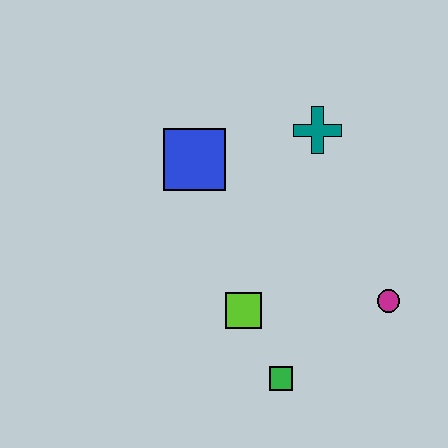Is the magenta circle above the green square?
Yes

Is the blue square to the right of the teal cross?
No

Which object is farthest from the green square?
The teal cross is farthest from the green square.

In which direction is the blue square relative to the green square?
The blue square is above the green square.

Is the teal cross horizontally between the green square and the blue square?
No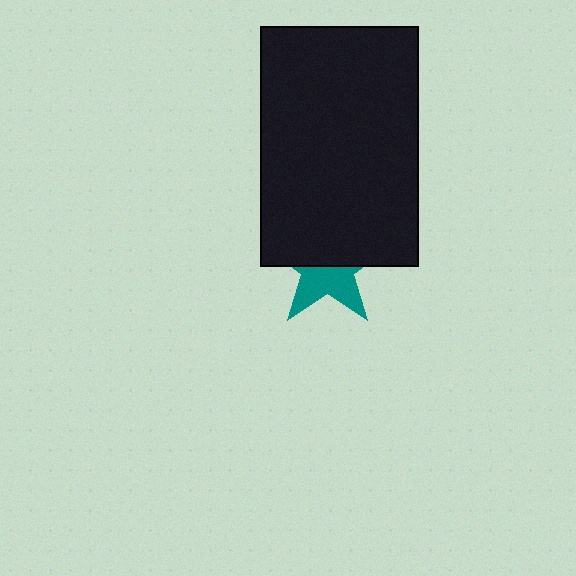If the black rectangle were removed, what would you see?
You would see the complete teal star.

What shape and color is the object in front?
The object in front is a black rectangle.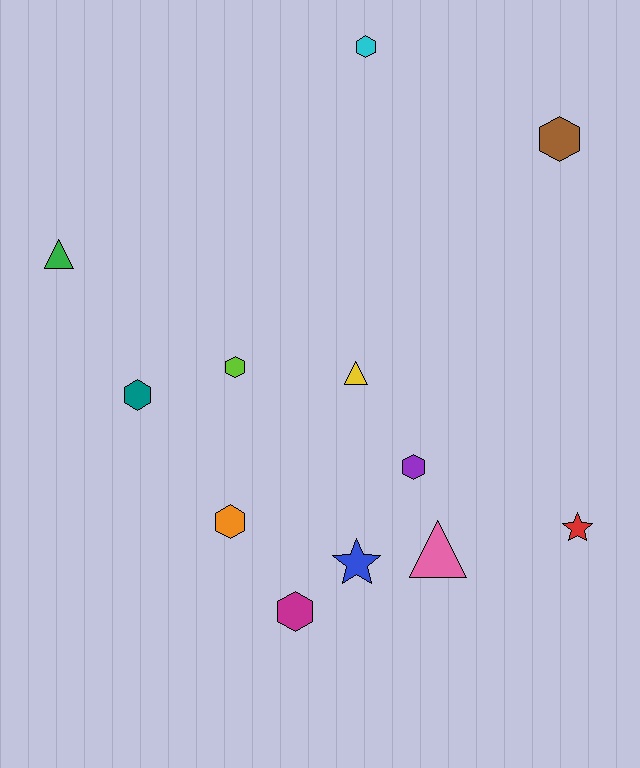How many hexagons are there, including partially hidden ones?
There are 7 hexagons.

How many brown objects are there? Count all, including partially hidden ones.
There is 1 brown object.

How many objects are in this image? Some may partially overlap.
There are 12 objects.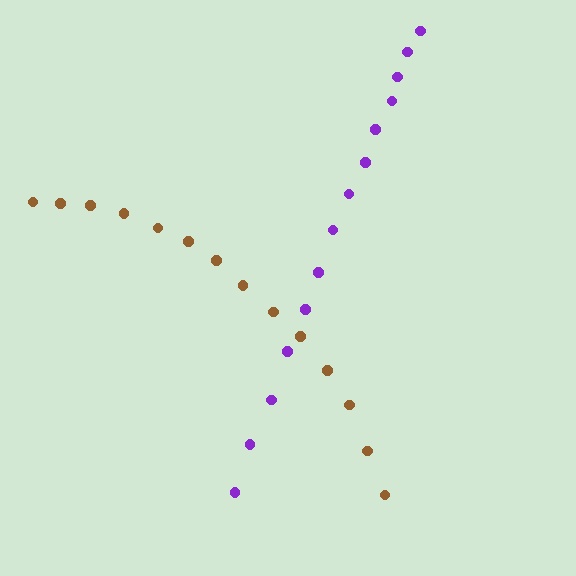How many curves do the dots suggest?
There are 2 distinct paths.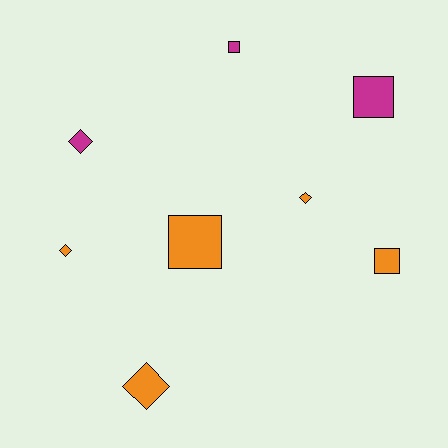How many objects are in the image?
There are 8 objects.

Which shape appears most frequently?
Square, with 4 objects.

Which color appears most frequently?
Orange, with 5 objects.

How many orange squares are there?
There are 2 orange squares.